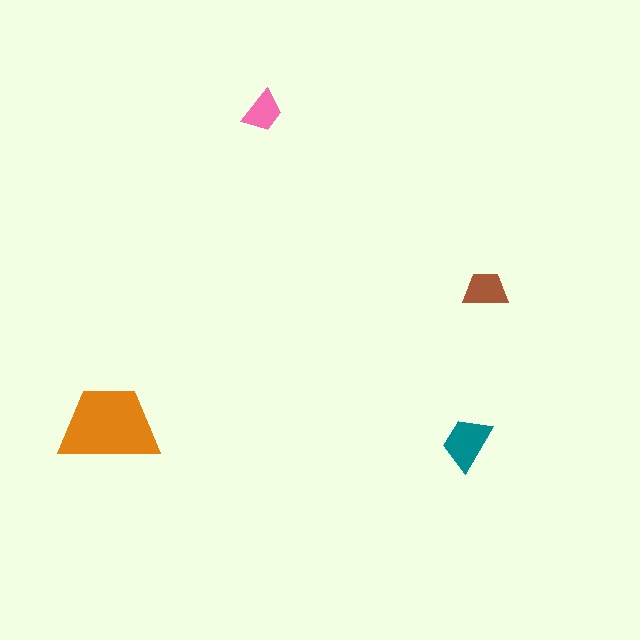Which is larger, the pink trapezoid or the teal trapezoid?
The teal one.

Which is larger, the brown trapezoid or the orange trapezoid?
The orange one.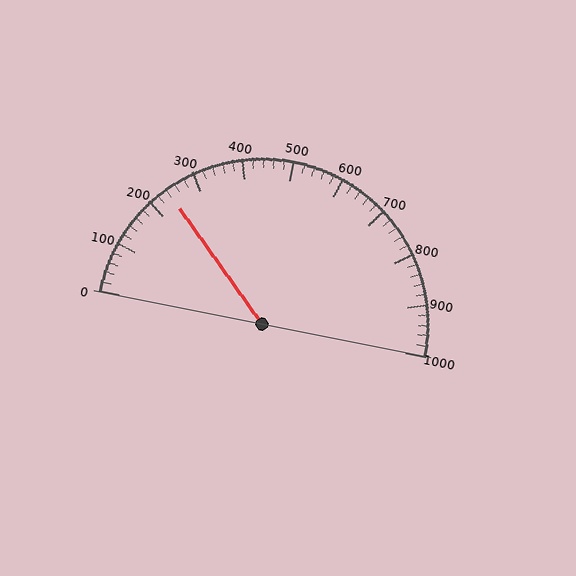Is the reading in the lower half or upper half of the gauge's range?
The reading is in the lower half of the range (0 to 1000).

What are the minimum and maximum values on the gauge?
The gauge ranges from 0 to 1000.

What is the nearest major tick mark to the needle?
The nearest major tick mark is 200.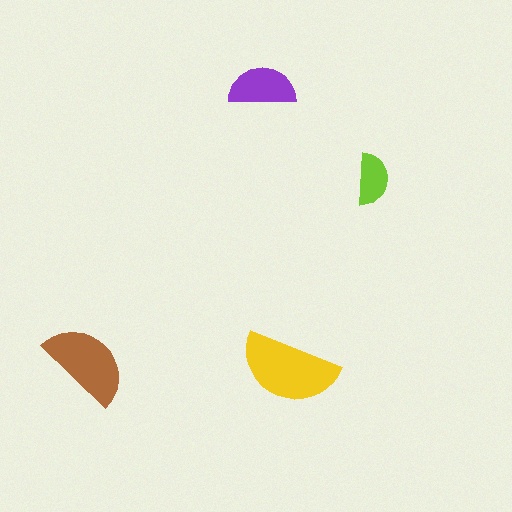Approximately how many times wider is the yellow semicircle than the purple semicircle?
About 1.5 times wider.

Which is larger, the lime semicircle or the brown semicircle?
The brown one.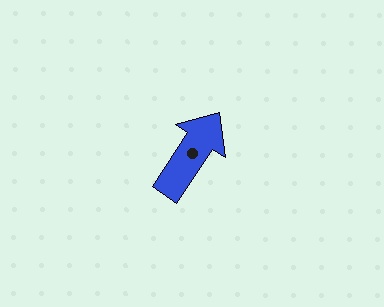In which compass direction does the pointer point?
Northeast.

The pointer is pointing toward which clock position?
Roughly 1 o'clock.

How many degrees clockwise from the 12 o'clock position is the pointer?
Approximately 34 degrees.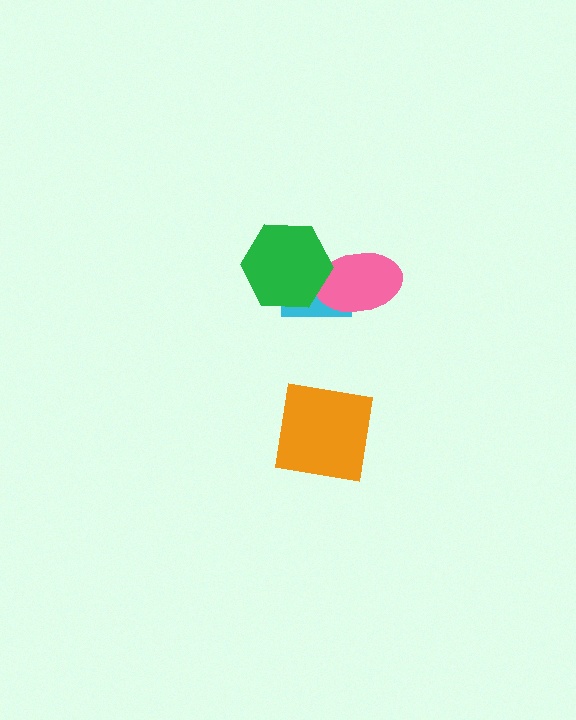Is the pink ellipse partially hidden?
Yes, it is partially covered by another shape.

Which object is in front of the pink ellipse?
The green hexagon is in front of the pink ellipse.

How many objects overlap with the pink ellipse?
2 objects overlap with the pink ellipse.